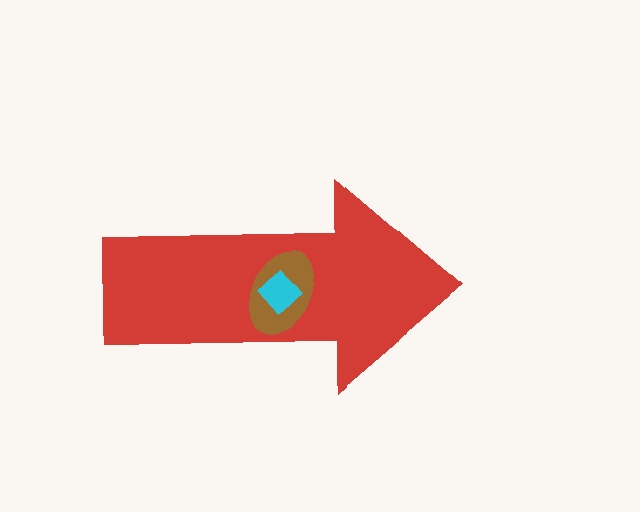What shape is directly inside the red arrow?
The brown ellipse.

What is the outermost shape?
The red arrow.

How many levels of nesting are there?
3.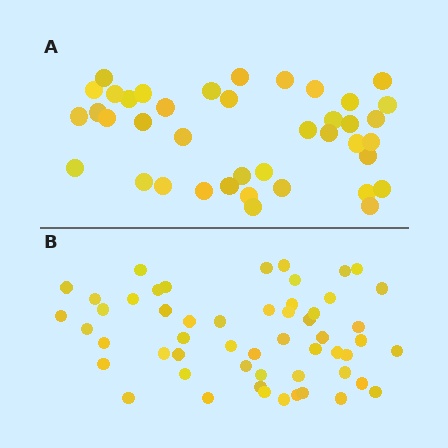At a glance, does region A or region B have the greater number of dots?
Region B (the bottom region) has more dots.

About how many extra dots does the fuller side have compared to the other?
Region B has approximately 15 more dots than region A.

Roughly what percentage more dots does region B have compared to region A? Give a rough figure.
About 35% more.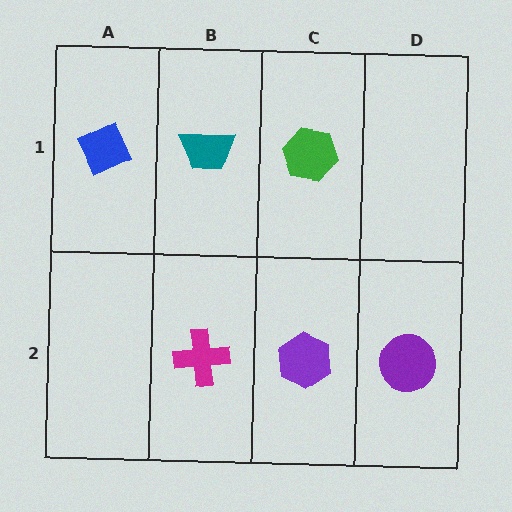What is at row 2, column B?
A magenta cross.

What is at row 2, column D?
A purple circle.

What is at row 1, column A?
A blue diamond.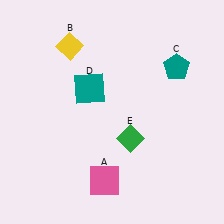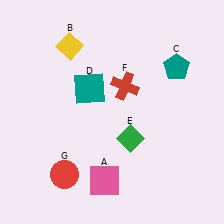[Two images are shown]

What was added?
A red cross (F), a red circle (G) were added in Image 2.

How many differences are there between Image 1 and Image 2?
There are 2 differences between the two images.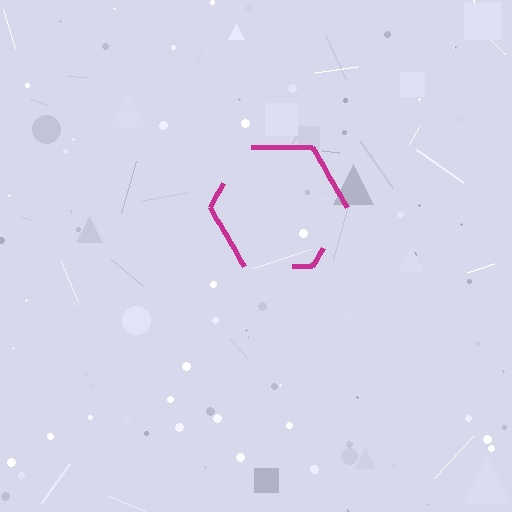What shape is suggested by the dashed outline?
The dashed outline suggests a hexagon.